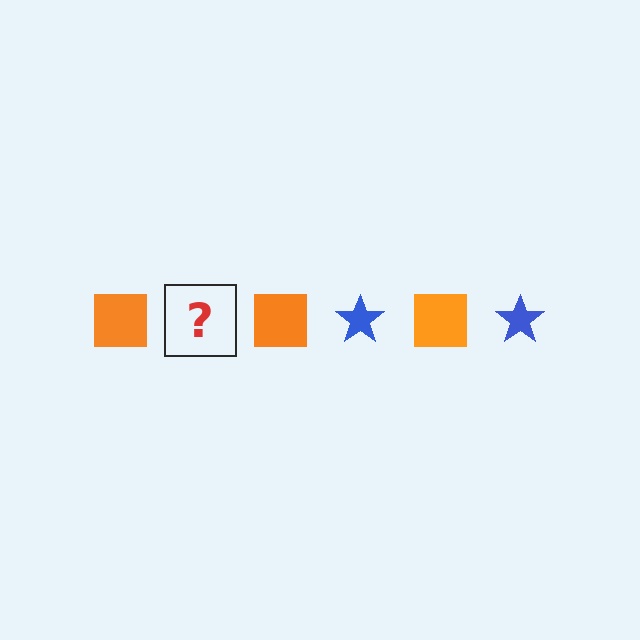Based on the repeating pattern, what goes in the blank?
The blank should be a blue star.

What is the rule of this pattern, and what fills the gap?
The rule is that the pattern alternates between orange square and blue star. The gap should be filled with a blue star.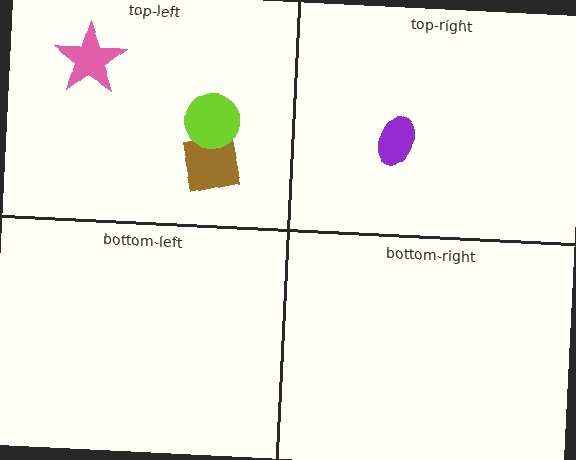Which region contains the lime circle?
The top-left region.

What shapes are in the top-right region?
The purple ellipse.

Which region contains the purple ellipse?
The top-right region.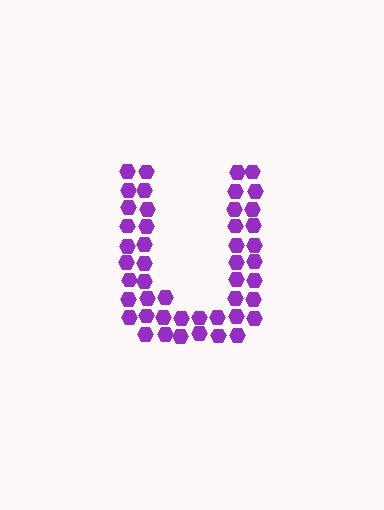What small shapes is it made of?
It is made of small hexagons.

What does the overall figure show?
The overall figure shows the letter U.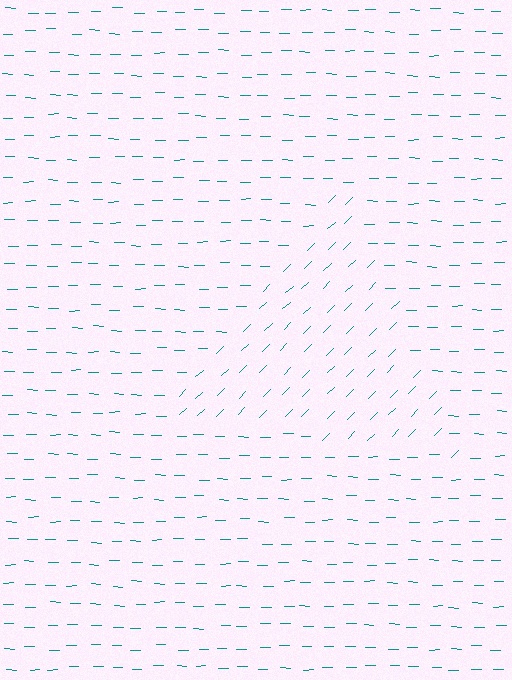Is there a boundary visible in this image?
Yes, there is a texture boundary formed by a change in line orientation.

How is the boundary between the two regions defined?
The boundary is defined purely by a change in line orientation (approximately 45 degrees difference). All lines are the same color and thickness.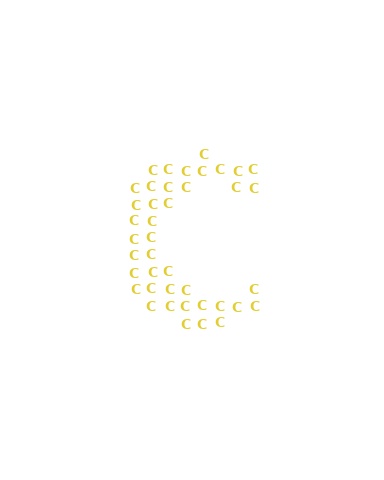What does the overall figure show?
The overall figure shows the letter C.